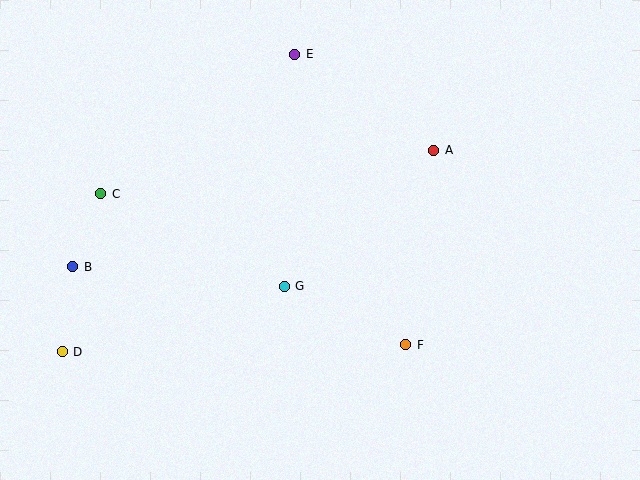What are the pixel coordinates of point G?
Point G is at (284, 286).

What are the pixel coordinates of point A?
Point A is at (434, 150).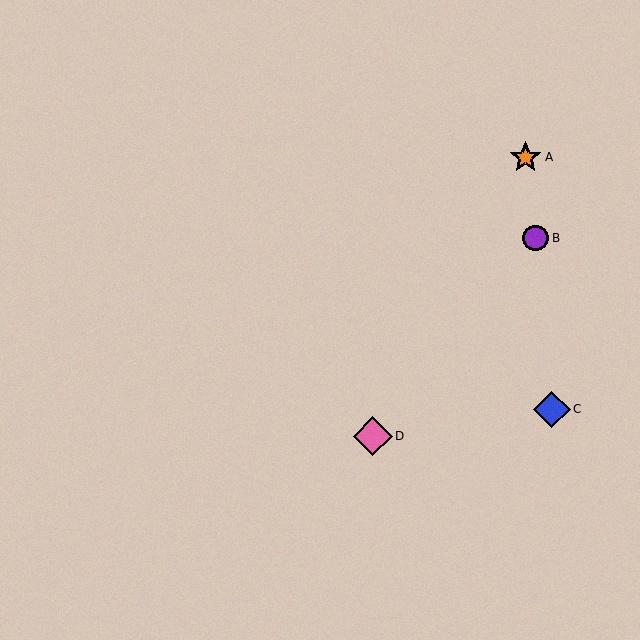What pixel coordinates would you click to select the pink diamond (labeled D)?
Click at (373, 436) to select the pink diamond D.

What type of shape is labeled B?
Shape B is a purple circle.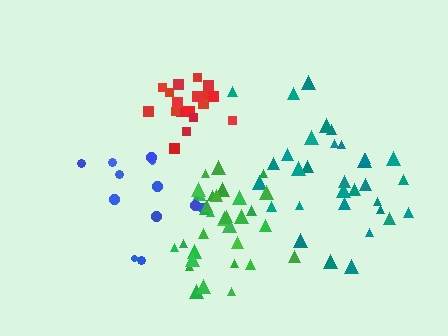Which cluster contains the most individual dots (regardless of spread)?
Green (35).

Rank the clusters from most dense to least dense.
green, red, teal, blue.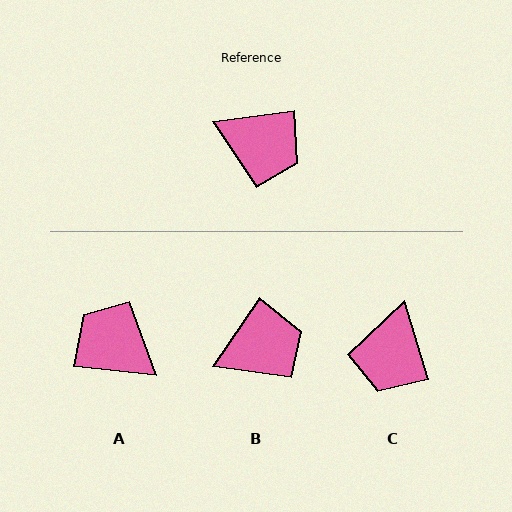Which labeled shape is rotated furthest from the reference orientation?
A, about 166 degrees away.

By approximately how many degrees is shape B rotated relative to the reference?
Approximately 48 degrees counter-clockwise.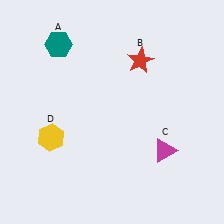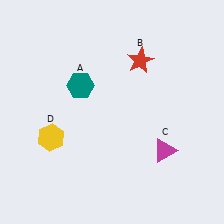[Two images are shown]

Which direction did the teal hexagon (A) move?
The teal hexagon (A) moved down.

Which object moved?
The teal hexagon (A) moved down.